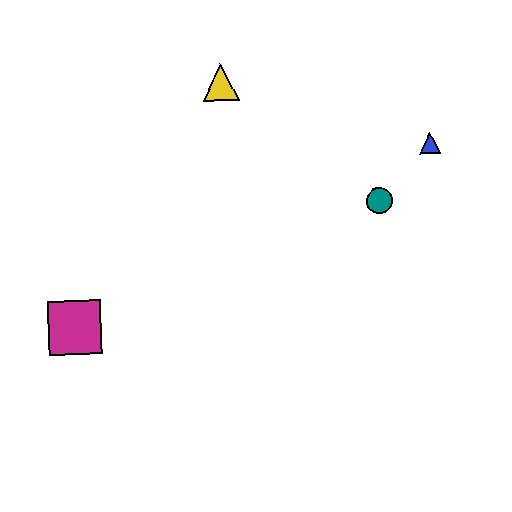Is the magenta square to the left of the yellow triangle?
Yes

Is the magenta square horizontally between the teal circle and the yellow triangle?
No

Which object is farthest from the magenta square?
The blue triangle is farthest from the magenta square.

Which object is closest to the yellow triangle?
The teal circle is closest to the yellow triangle.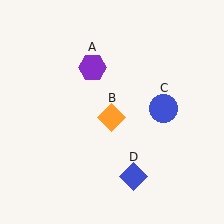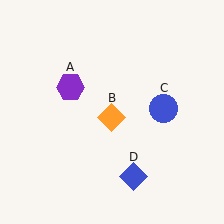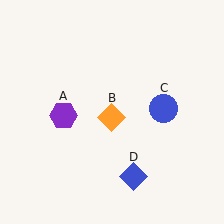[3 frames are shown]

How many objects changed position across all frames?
1 object changed position: purple hexagon (object A).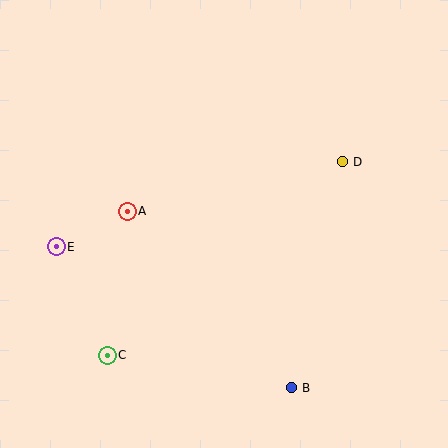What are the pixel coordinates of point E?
Point E is at (56, 247).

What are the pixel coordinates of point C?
Point C is at (107, 355).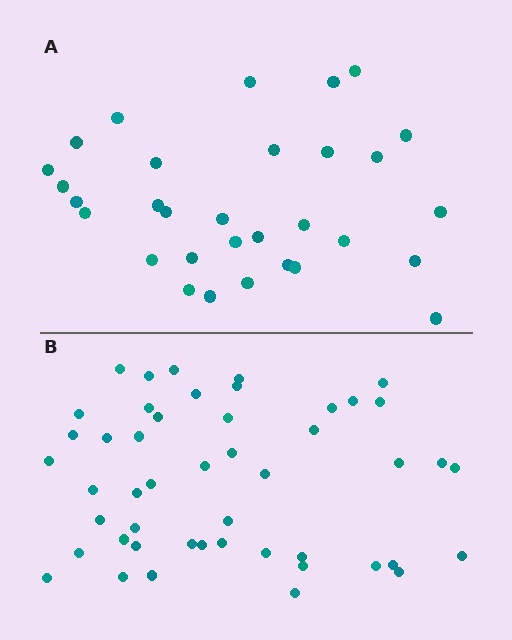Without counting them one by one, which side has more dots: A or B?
Region B (the bottom region) has more dots.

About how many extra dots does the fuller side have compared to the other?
Region B has approximately 15 more dots than region A.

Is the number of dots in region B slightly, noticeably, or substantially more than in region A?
Region B has substantially more. The ratio is roughly 1.5 to 1.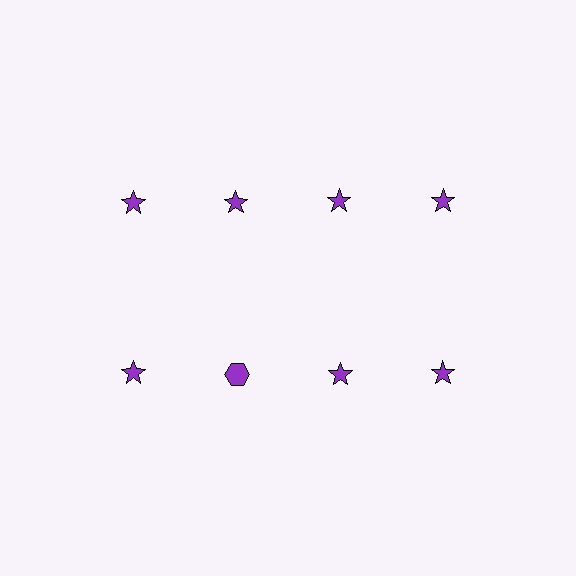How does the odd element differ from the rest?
It has a different shape: hexagon instead of star.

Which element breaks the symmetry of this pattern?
The purple hexagon in the second row, second from left column breaks the symmetry. All other shapes are purple stars.